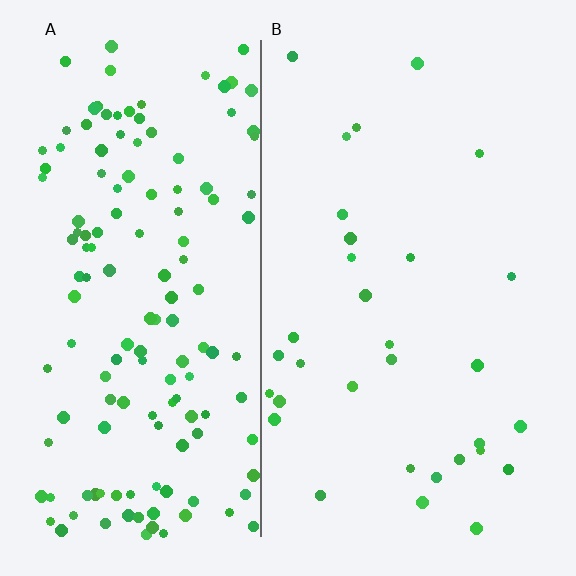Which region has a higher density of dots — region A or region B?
A (the left).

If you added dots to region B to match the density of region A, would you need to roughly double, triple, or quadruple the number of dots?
Approximately quadruple.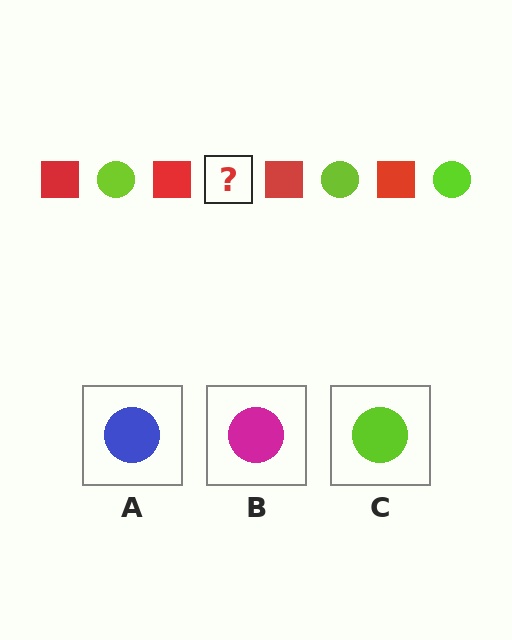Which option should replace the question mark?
Option C.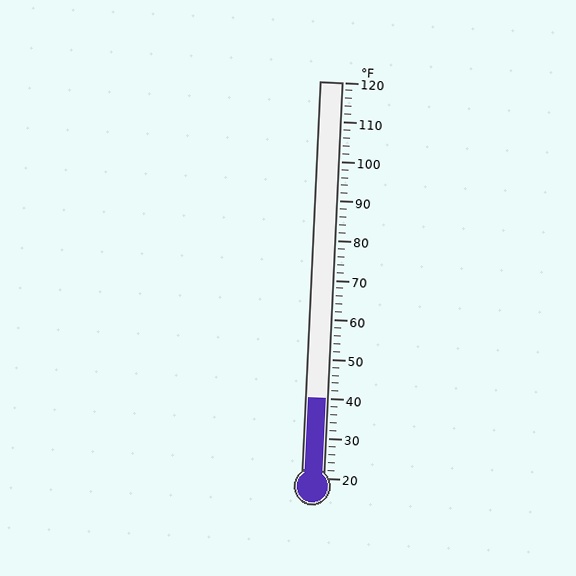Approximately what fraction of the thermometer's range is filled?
The thermometer is filled to approximately 20% of its range.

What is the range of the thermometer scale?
The thermometer scale ranges from 20°F to 120°F.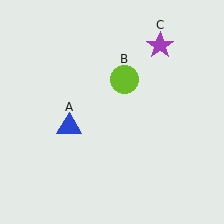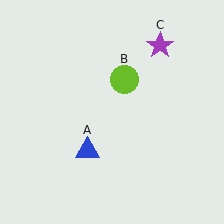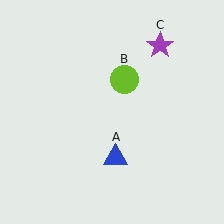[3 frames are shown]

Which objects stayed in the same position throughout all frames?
Lime circle (object B) and purple star (object C) remained stationary.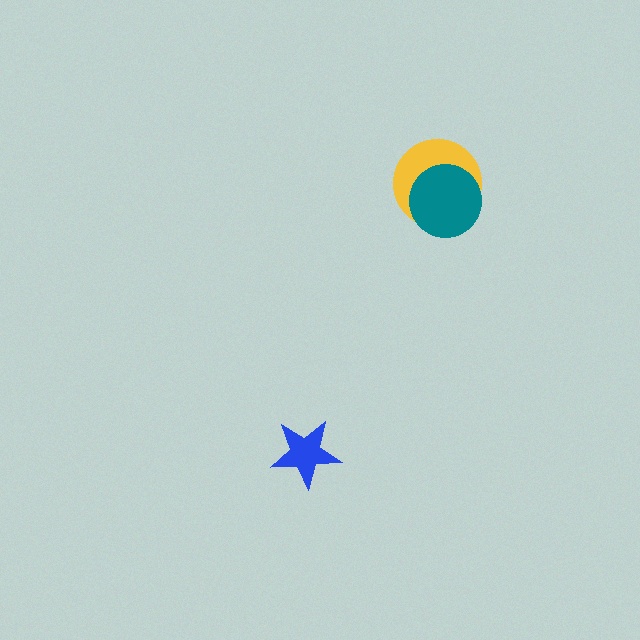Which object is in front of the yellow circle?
The teal circle is in front of the yellow circle.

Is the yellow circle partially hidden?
Yes, it is partially covered by another shape.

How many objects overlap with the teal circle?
1 object overlaps with the teal circle.